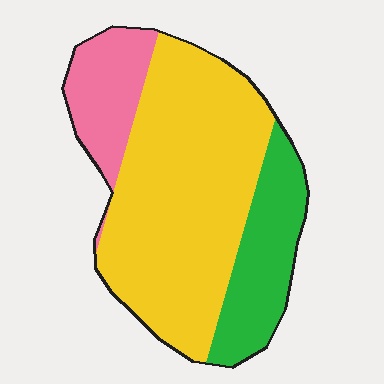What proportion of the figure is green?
Green covers roughly 20% of the figure.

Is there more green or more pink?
Green.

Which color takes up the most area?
Yellow, at roughly 65%.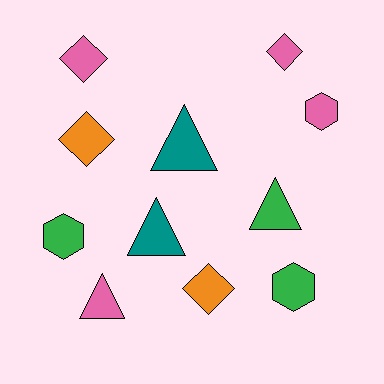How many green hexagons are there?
There are 2 green hexagons.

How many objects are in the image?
There are 11 objects.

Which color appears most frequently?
Pink, with 4 objects.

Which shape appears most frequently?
Diamond, with 4 objects.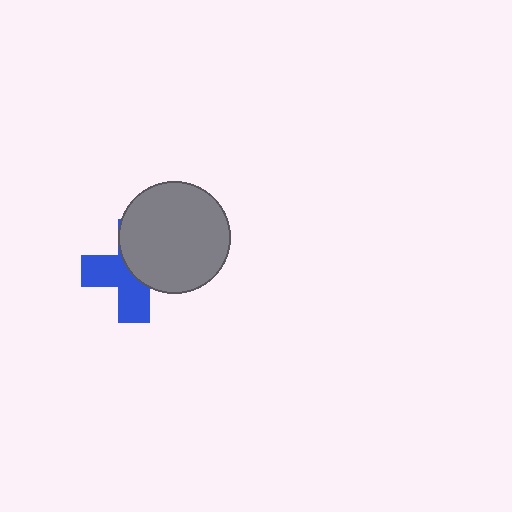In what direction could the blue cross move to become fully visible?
The blue cross could move toward the lower-left. That would shift it out from behind the gray circle entirely.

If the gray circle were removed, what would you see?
You would see the complete blue cross.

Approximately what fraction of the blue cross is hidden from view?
Roughly 50% of the blue cross is hidden behind the gray circle.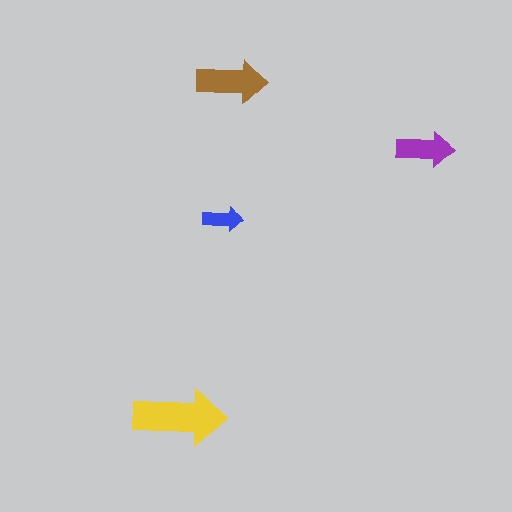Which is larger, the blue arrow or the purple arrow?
The purple one.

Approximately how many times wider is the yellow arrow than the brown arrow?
About 1.5 times wider.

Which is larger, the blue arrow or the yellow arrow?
The yellow one.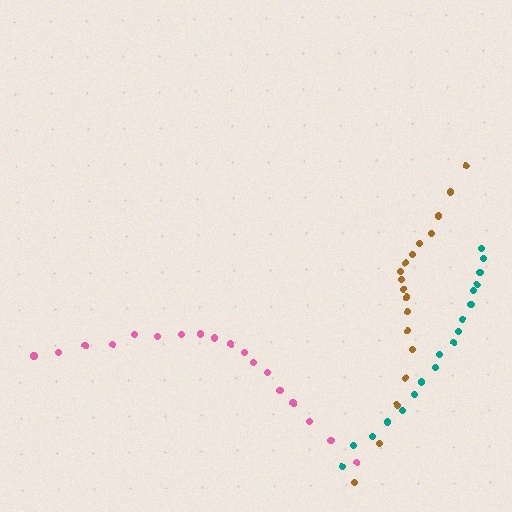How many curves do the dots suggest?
There are 3 distinct paths.